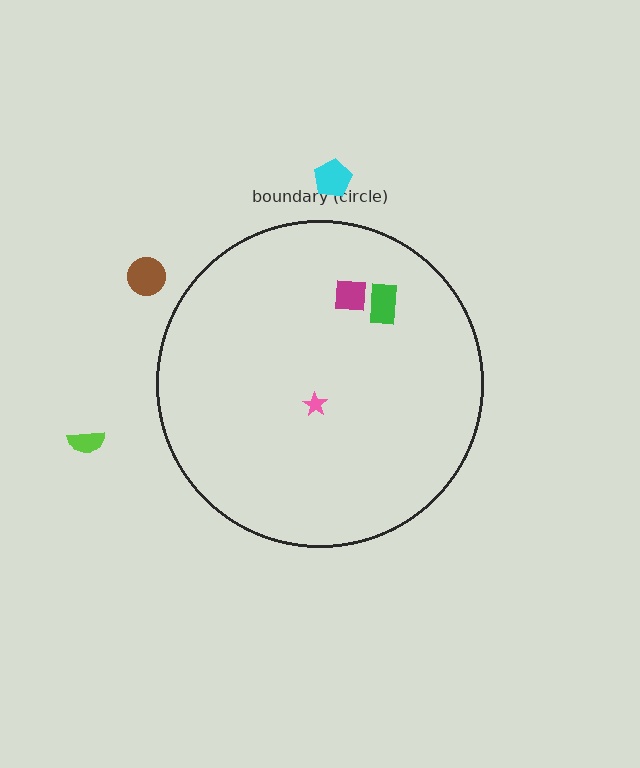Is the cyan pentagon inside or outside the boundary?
Outside.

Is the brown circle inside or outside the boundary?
Outside.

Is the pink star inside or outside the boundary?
Inside.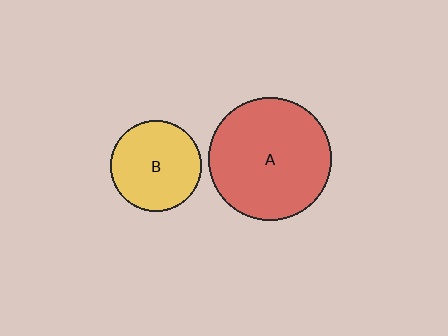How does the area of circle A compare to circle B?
Approximately 1.8 times.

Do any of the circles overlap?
No, none of the circles overlap.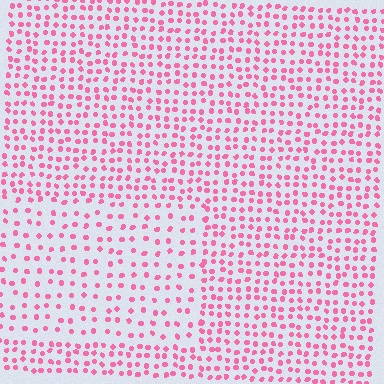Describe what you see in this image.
The image contains small pink elements arranged at two different densities. A rectangle-shaped region is visible where the elements are less densely packed than the surrounding area.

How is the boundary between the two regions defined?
The boundary is defined by a change in element density (approximately 1.8x ratio). All elements are the same color, size, and shape.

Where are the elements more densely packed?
The elements are more densely packed outside the rectangle boundary.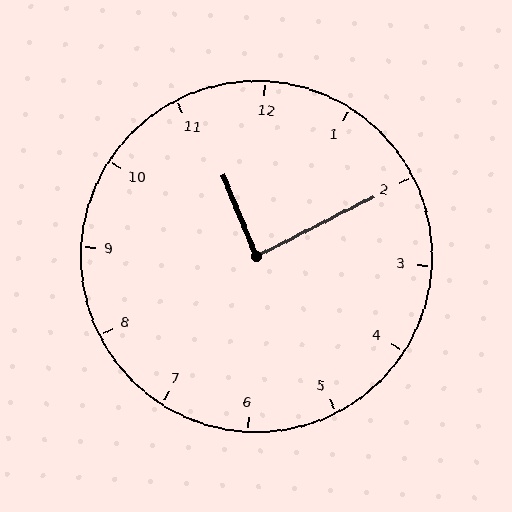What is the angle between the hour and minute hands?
Approximately 85 degrees.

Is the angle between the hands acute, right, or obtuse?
It is right.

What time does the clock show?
11:10.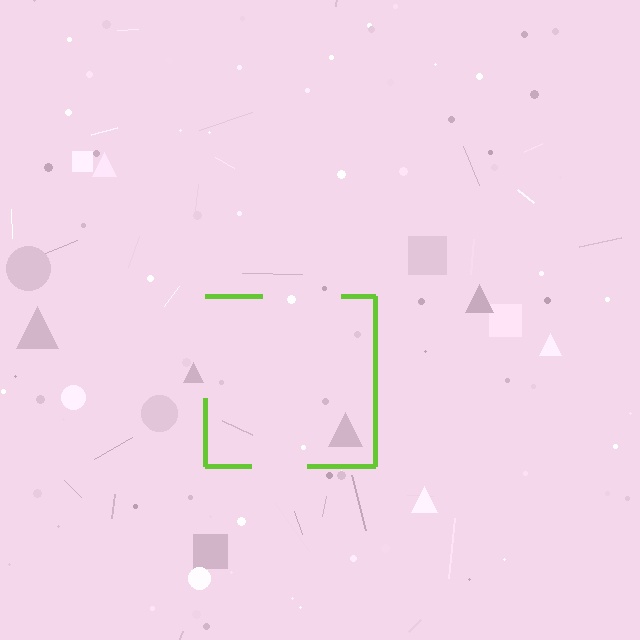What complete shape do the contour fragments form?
The contour fragments form a square.